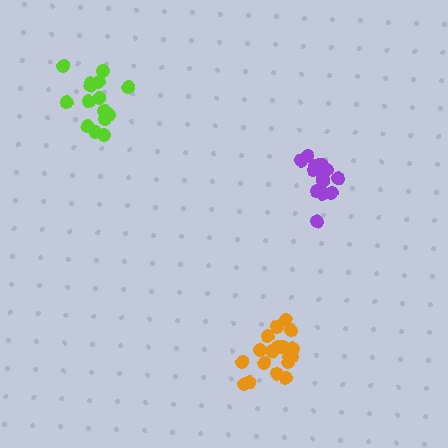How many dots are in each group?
Group 1: 15 dots, Group 2: 19 dots, Group 3: 15 dots (49 total).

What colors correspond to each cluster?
The clusters are colored: purple, orange, lime.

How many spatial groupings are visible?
There are 3 spatial groupings.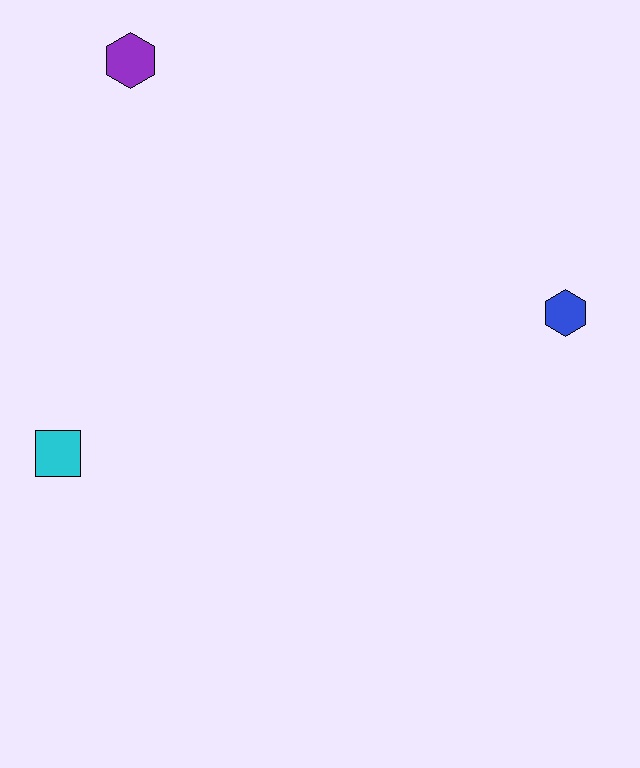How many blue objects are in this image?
There is 1 blue object.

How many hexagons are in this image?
There are 2 hexagons.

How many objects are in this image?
There are 3 objects.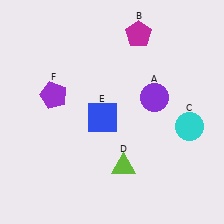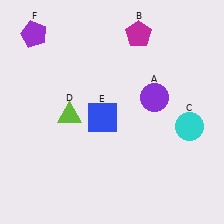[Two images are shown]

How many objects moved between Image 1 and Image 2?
2 objects moved between the two images.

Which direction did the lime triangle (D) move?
The lime triangle (D) moved left.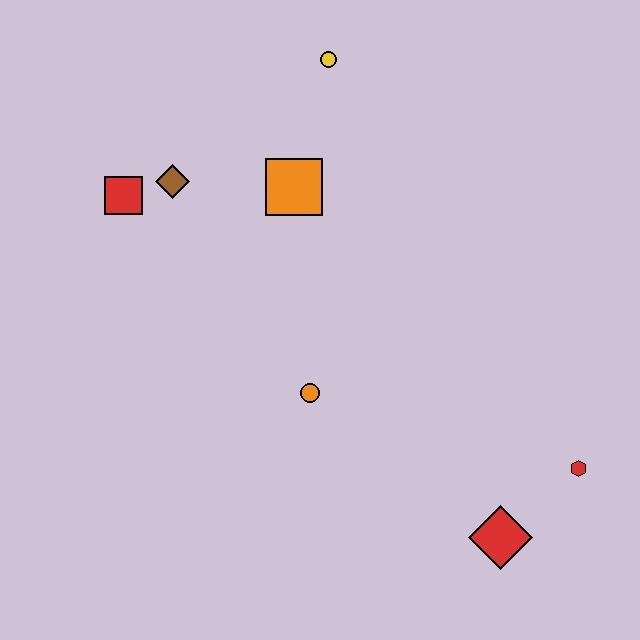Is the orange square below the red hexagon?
No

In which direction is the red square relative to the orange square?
The red square is to the left of the orange square.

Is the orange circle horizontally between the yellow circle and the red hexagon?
No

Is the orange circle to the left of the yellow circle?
Yes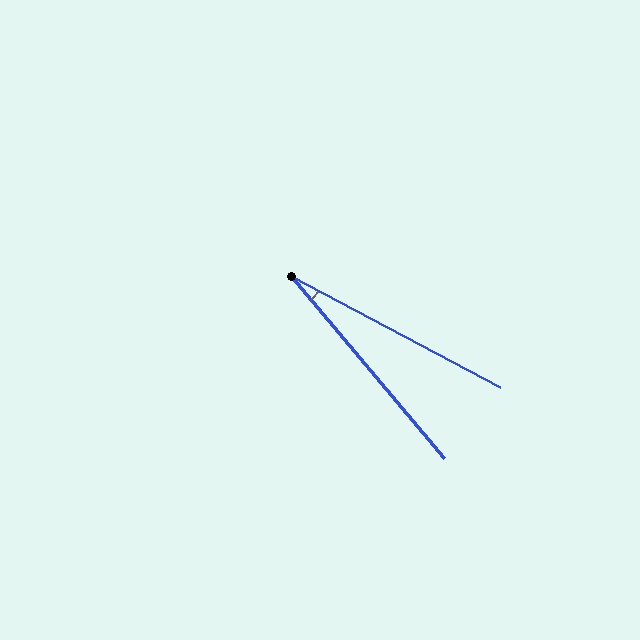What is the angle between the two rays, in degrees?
Approximately 22 degrees.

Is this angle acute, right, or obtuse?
It is acute.